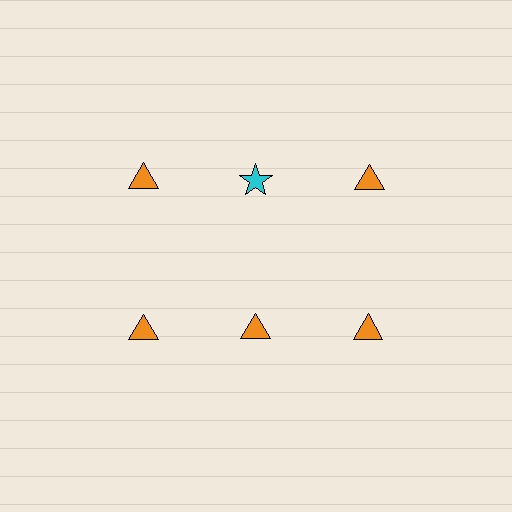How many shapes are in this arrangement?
There are 6 shapes arranged in a grid pattern.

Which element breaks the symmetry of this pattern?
The cyan star in the top row, second from left column breaks the symmetry. All other shapes are orange triangles.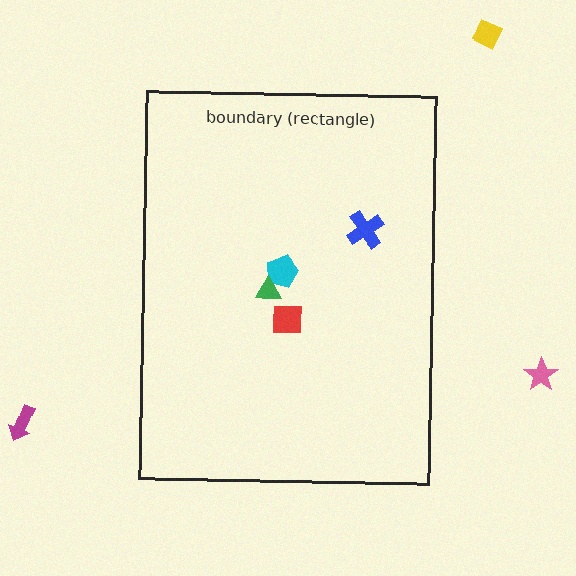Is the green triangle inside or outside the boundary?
Inside.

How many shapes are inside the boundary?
4 inside, 3 outside.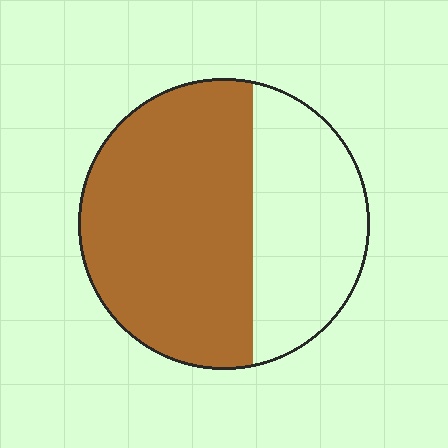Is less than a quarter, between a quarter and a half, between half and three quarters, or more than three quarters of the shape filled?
Between half and three quarters.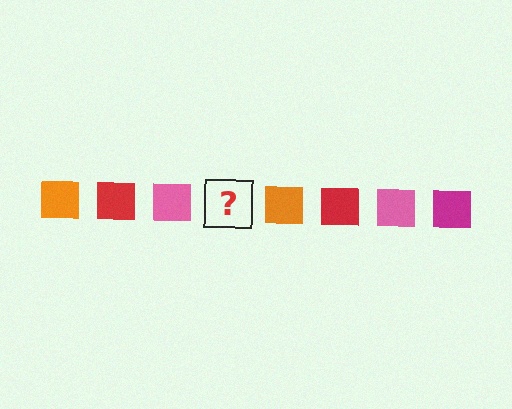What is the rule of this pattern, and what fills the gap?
The rule is that the pattern cycles through orange, red, pink, magenta squares. The gap should be filled with a magenta square.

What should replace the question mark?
The question mark should be replaced with a magenta square.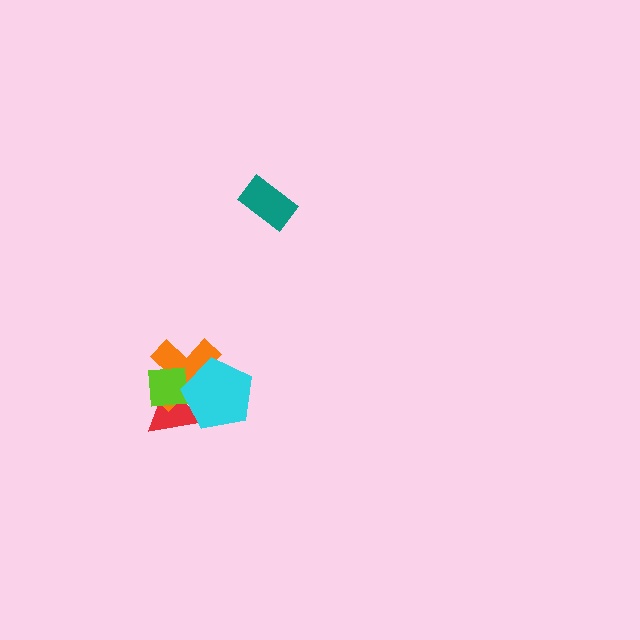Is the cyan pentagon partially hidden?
No, no other shape covers it.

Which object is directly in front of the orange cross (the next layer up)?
The lime square is directly in front of the orange cross.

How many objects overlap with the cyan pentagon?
3 objects overlap with the cyan pentagon.